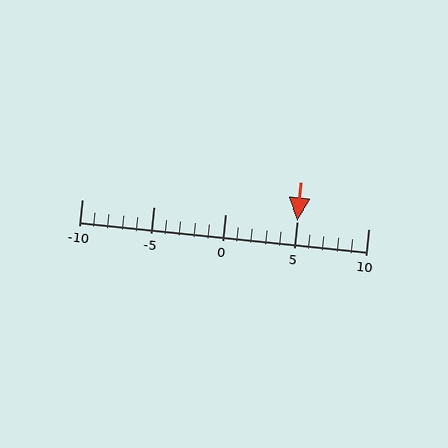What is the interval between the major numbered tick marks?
The major tick marks are spaced 5 units apart.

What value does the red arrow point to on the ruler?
The red arrow points to approximately 5.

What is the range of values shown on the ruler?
The ruler shows values from -10 to 10.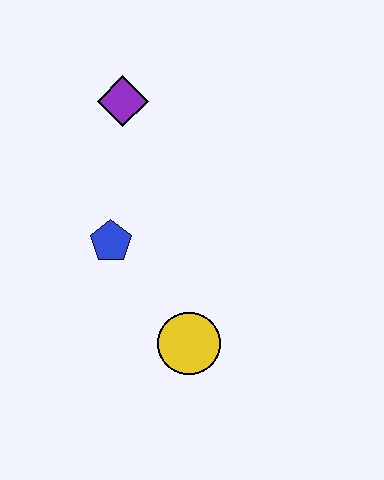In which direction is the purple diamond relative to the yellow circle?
The purple diamond is above the yellow circle.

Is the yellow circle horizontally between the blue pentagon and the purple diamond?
No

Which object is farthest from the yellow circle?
The purple diamond is farthest from the yellow circle.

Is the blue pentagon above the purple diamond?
No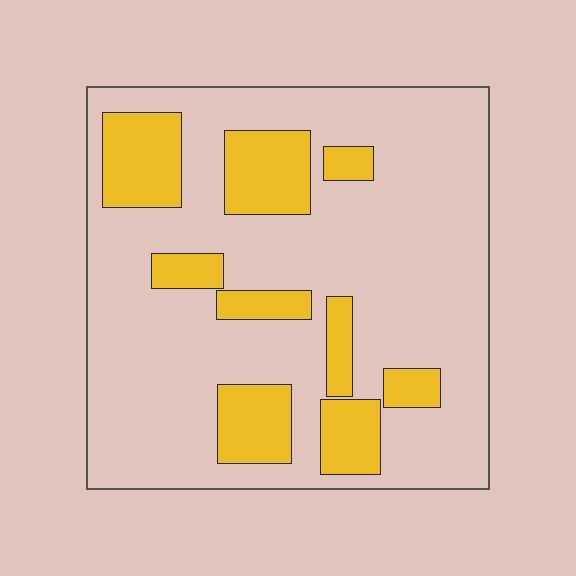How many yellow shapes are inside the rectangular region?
9.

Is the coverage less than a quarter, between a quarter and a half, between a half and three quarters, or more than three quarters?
Less than a quarter.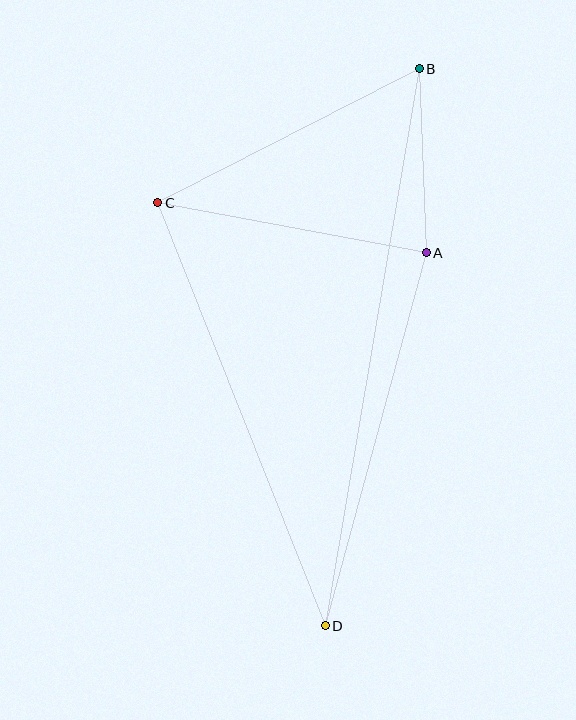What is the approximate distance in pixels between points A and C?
The distance between A and C is approximately 273 pixels.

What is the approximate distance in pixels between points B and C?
The distance between B and C is approximately 294 pixels.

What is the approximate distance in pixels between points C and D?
The distance between C and D is approximately 455 pixels.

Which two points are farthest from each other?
Points B and D are farthest from each other.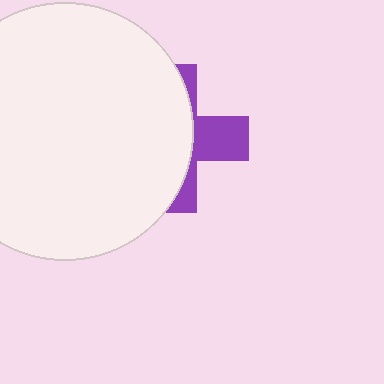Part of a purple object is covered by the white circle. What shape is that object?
It is a cross.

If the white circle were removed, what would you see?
You would see the complete purple cross.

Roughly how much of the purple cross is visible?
A small part of it is visible (roughly 35%).